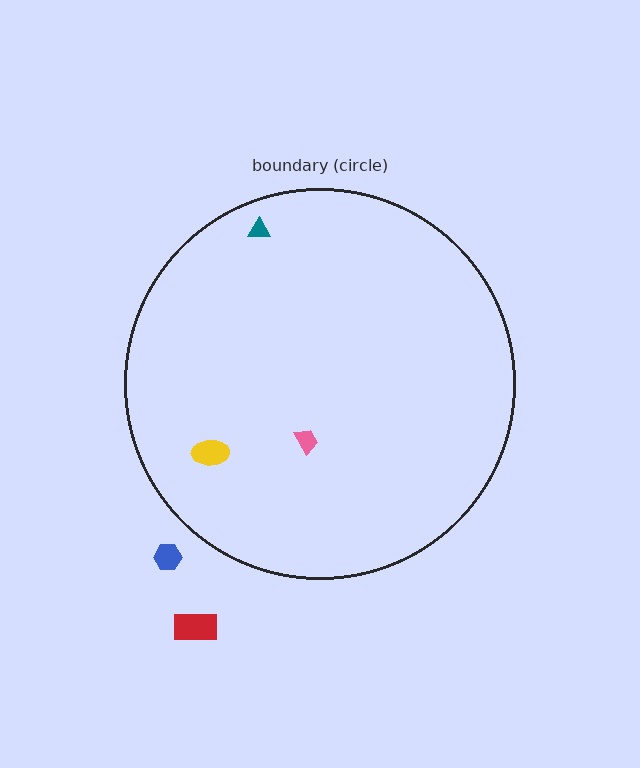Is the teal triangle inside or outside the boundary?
Inside.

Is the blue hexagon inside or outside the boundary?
Outside.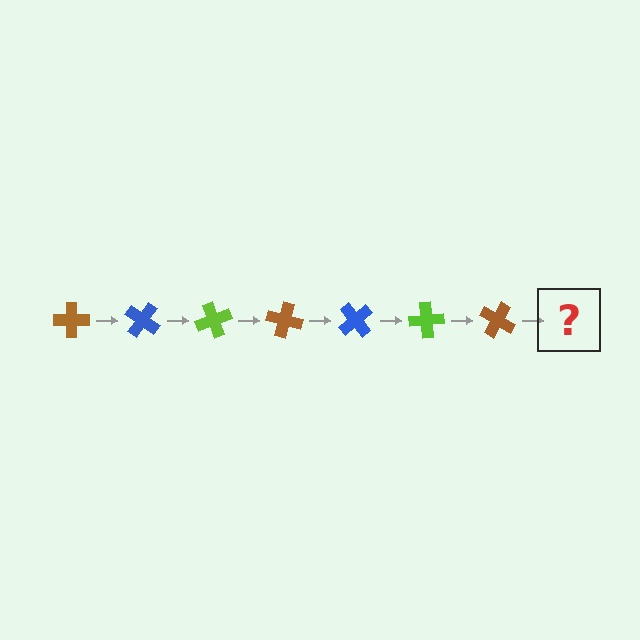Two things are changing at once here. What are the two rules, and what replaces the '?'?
The two rules are that it rotates 35 degrees each step and the color cycles through brown, blue, and lime. The '?' should be a blue cross, rotated 245 degrees from the start.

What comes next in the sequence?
The next element should be a blue cross, rotated 245 degrees from the start.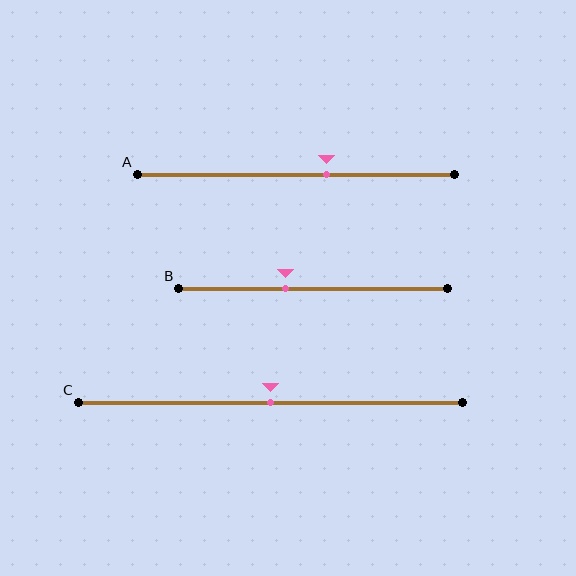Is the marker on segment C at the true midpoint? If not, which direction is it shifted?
Yes, the marker on segment C is at the true midpoint.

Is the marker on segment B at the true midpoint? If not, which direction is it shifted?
No, the marker on segment B is shifted to the left by about 10% of the segment length.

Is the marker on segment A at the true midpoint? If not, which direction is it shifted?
No, the marker on segment A is shifted to the right by about 10% of the segment length.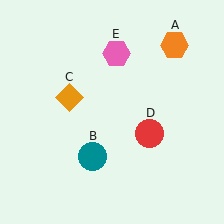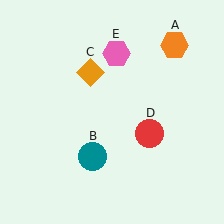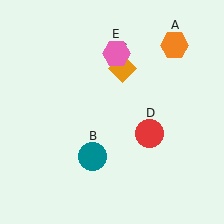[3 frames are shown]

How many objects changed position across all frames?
1 object changed position: orange diamond (object C).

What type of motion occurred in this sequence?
The orange diamond (object C) rotated clockwise around the center of the scene.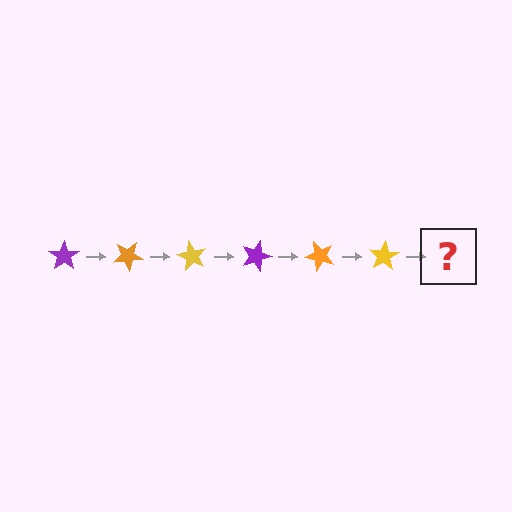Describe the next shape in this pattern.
It should be a purple star, rotated 180 degrees from the start.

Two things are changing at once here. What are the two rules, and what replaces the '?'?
The two rules are that it rotates 30 degrees each step and the color cycles through purple, orange, and yellow. The '?' should be a purple star, rotated 180 degrees from the start.